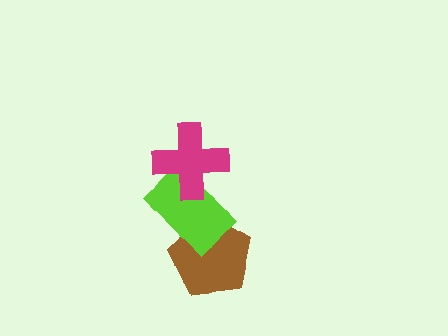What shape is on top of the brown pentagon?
The lime rectangle is on top of the brown pentagon.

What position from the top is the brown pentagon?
The brown pentagon is 3rd from the top.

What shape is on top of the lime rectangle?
The magenta cross is on top of the lime rectangle.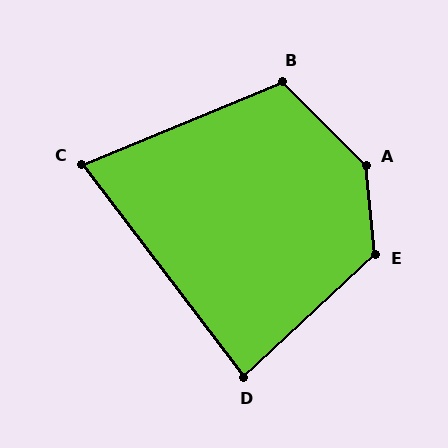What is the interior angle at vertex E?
Approximately 127 degrees (obtuse).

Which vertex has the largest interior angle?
A, at approximately 140 degrees.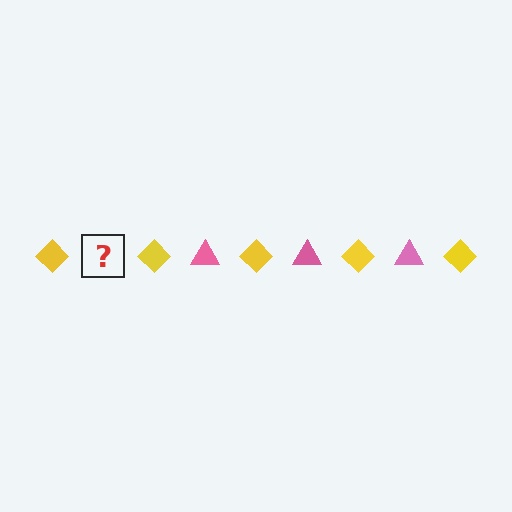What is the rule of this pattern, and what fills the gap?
The rule is that the pattern alternates between yellow diamond and pink triangle. The gap should be filled with a pink triangle.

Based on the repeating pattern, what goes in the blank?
The blank should be a pink triangle.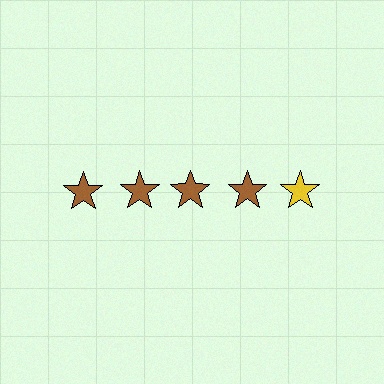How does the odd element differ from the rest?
It has a different color: yellow instead of brown.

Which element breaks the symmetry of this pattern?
The yellow star in the top row, rightmost column breaks the symmetry. All other shapes are brown stars.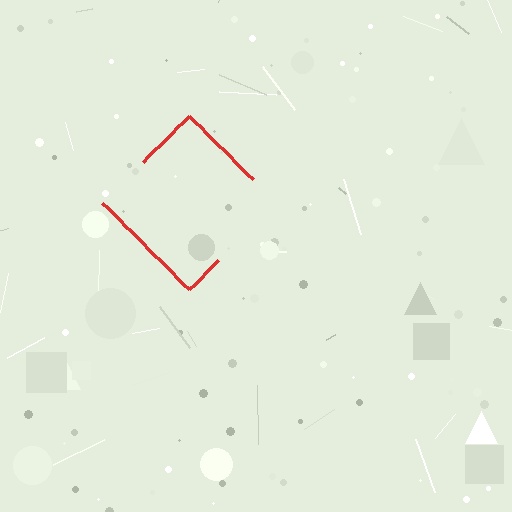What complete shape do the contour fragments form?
The contour fragments form a diamond.